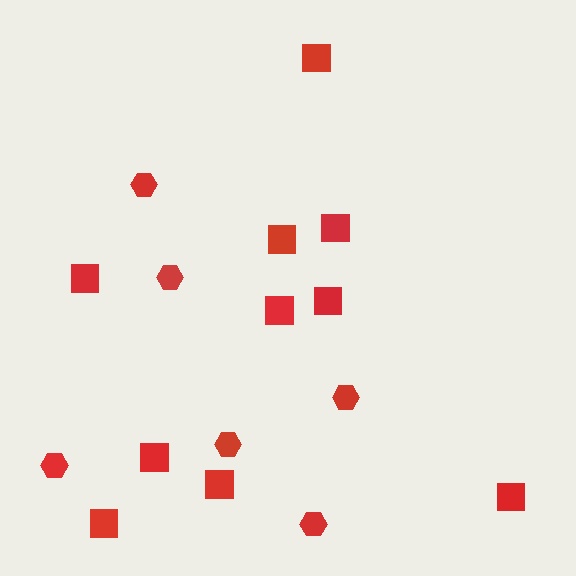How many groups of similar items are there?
There are 2 groups: one group of squares (10) and one group of hexagons (6).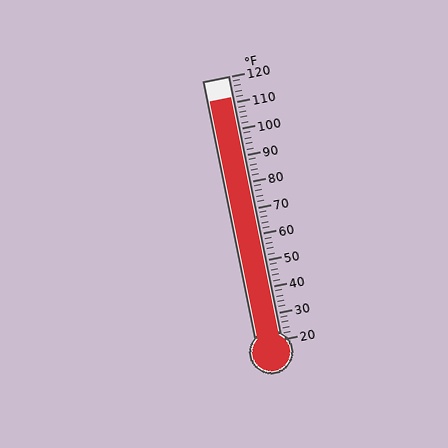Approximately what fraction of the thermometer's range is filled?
The thermometer is filled to approximately 90% of its range.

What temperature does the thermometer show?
The thermometer shows approximately 112°F.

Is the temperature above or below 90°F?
The temperature is above 90°F.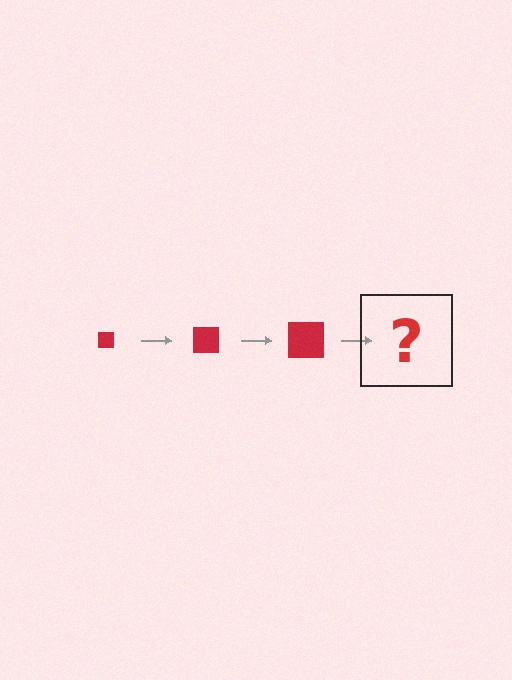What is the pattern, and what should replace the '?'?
The pattern is that the square gets progressively larger each step. The '?' should be a red square, larger than the previous one.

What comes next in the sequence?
The next element should be a red square, larger than the previous one.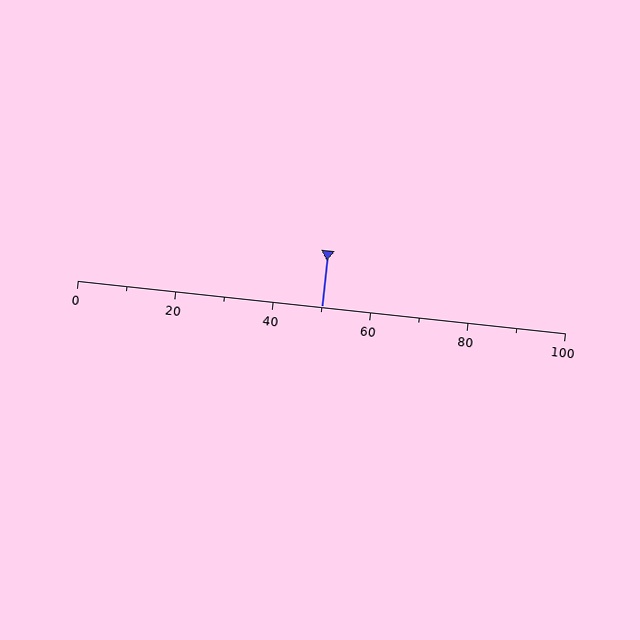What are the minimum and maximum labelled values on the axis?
The axis runs from 0 to 100.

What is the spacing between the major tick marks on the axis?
The major ticks are spaced 20 apart.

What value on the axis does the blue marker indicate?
The marker indicates approximately 50.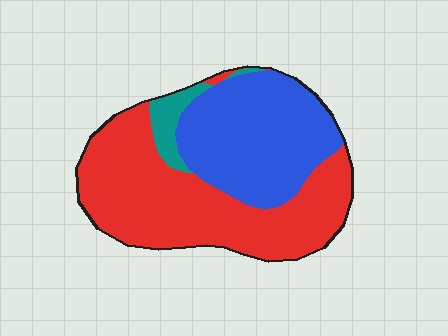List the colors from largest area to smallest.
From largest to smallest: red, blue, teal.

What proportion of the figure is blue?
Blue covers around 40% of the figure.